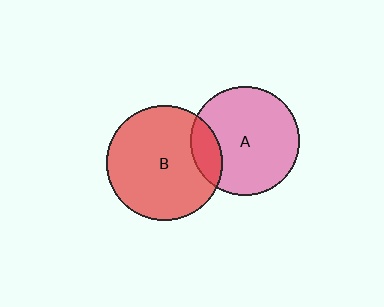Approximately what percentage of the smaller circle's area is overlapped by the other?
Approximately 15%.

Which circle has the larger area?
Circle B (red).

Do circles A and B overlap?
Yes.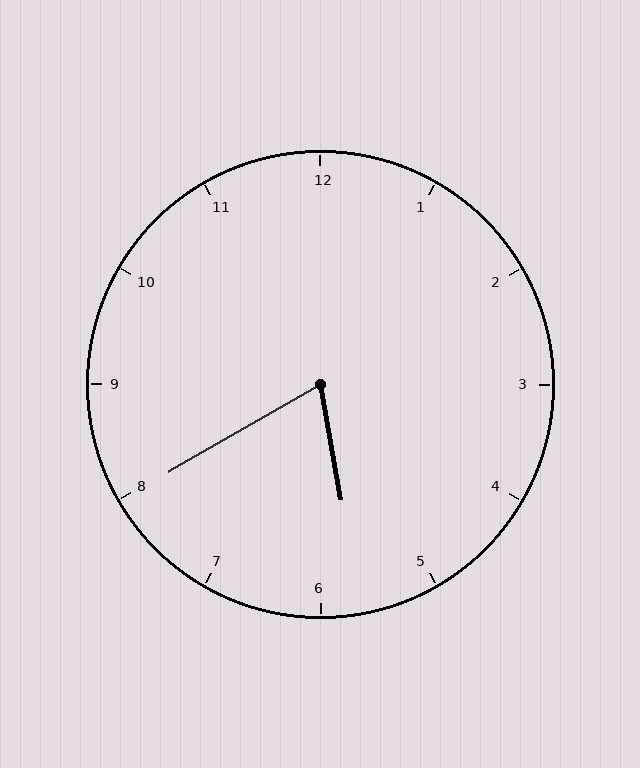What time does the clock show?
5:40.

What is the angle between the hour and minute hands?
Approximately 70 degrees.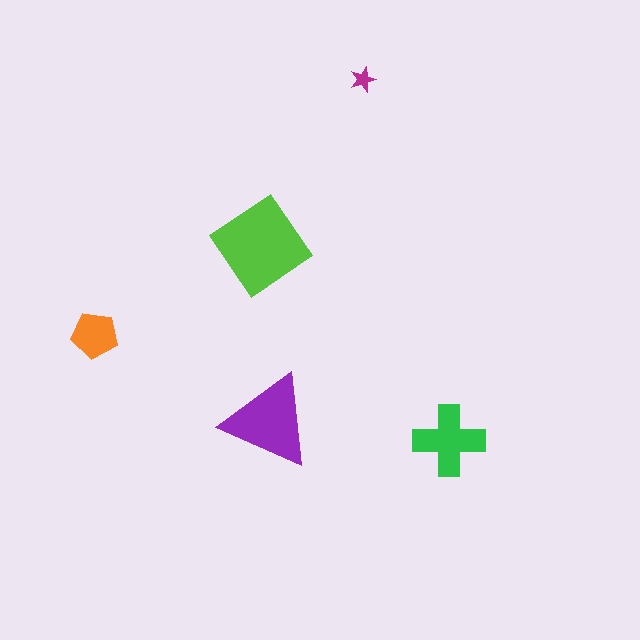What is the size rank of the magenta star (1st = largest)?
5th.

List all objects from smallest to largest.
The magenta star, the orange pentagon, the green cross, the purple triangle, the lime diamond.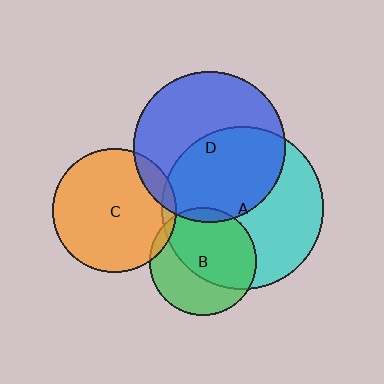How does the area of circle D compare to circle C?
Approximately 1.5 times.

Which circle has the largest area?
Circle A (cyan).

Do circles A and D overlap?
Yes.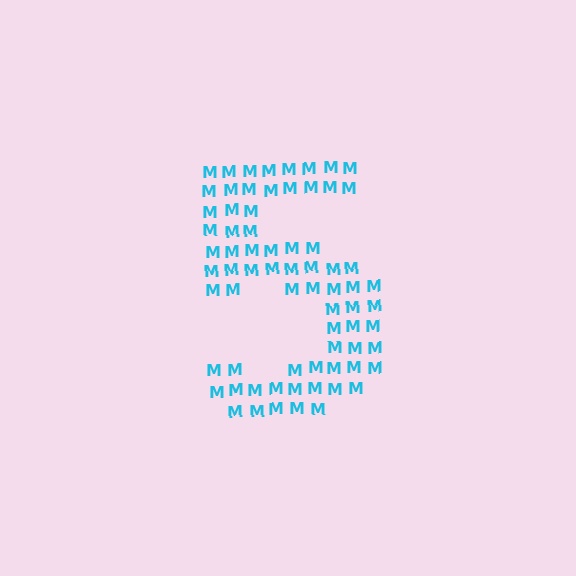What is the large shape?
The large shape is the digit 5.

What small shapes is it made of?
It is made of small letter M's.